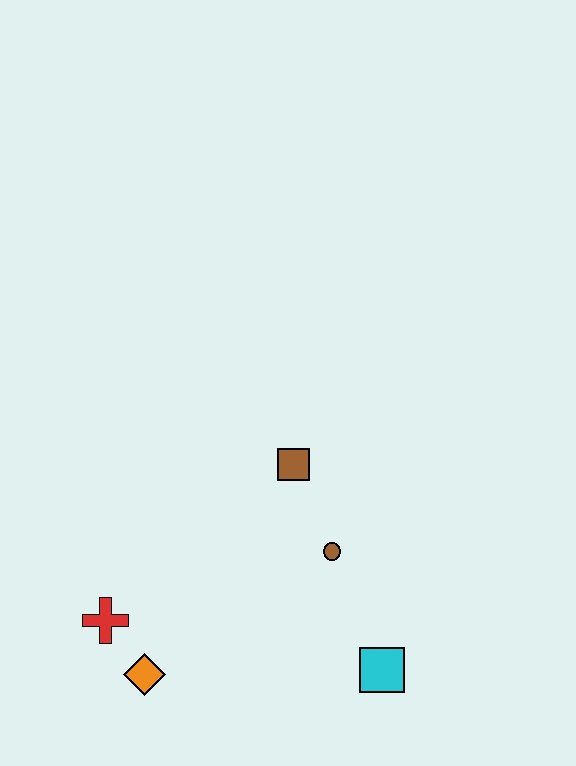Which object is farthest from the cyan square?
The red cross is farthest from the cyan square.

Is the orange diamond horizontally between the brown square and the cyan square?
No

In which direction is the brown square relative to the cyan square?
The brown square is above the cyan square.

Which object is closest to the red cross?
The orange diamond is closest to the red cross.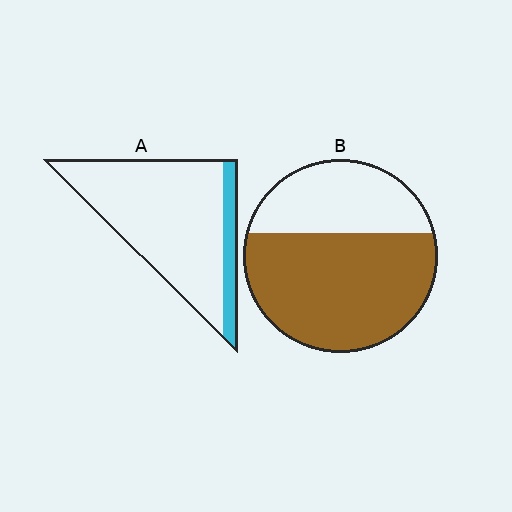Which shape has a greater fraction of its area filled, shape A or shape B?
Shape B.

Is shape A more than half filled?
No.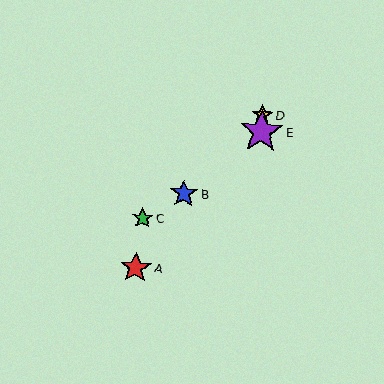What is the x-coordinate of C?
Object C is at x≈143.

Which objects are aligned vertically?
Objects D, E are aligned vertically.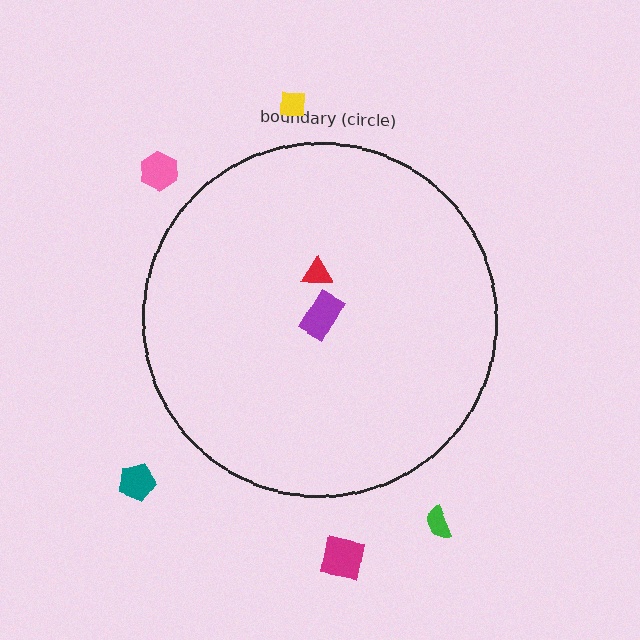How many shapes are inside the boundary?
2 inside, 5 outside.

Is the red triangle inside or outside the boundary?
Inside.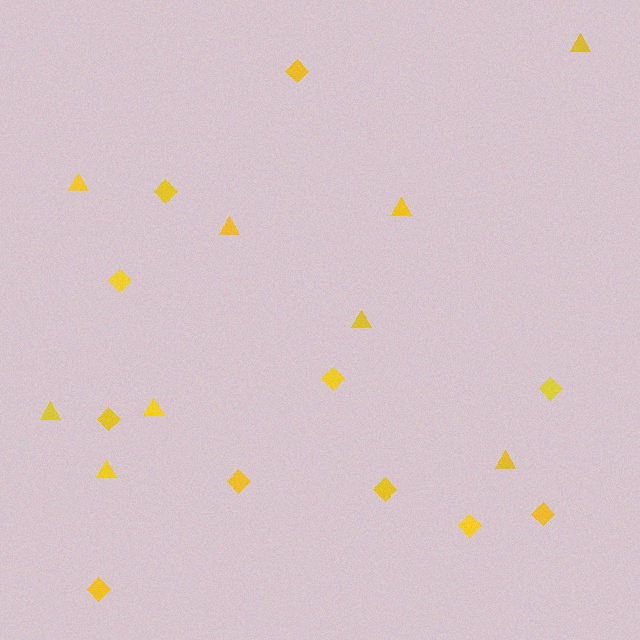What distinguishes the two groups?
There are 2 groups: one group of triangles (9) and one group of diamonds (11).